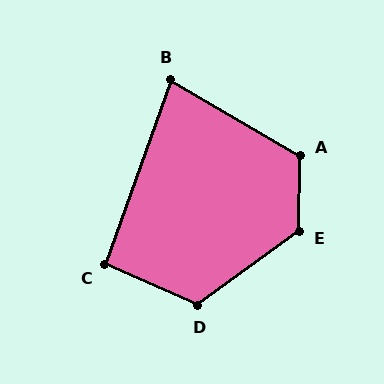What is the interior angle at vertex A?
Approximately 119 degrees (obtuse).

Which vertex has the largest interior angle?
E, at approximately 127 degrees.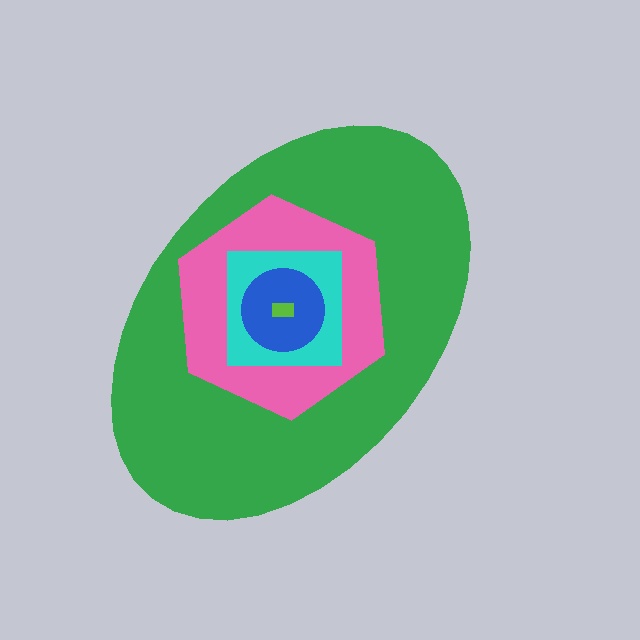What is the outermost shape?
The green ellipse.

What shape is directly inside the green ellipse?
The pink hexagon.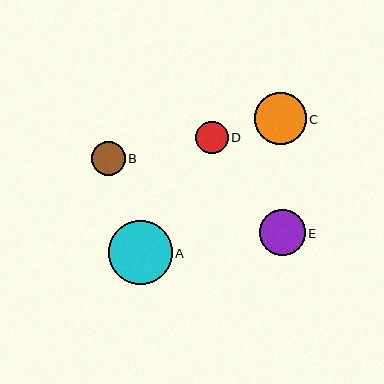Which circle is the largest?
Circle A is the largest with a size of approximately 64 pixels.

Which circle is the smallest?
Circle D is the smallest with a size of approximately 32 pixels.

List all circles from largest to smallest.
From largest to smallest: A, C, E, B, D.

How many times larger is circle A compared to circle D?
Circle A is approximately 2.0 times the size of circle D.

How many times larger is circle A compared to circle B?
Circle A is approximately 1.9 times the size of circle B.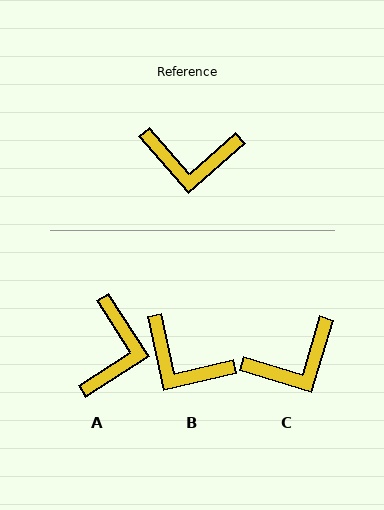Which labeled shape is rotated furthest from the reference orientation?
A, about 81 degrees away.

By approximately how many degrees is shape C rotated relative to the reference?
Approximately 32 degrees counter-clockwise.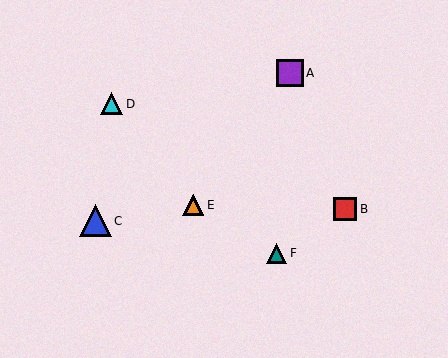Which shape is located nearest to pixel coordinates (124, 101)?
The cyan triangle (labeled D) at (112, 104) is nearest to that location.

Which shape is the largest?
The blue triangle (labeled C) is the largest.